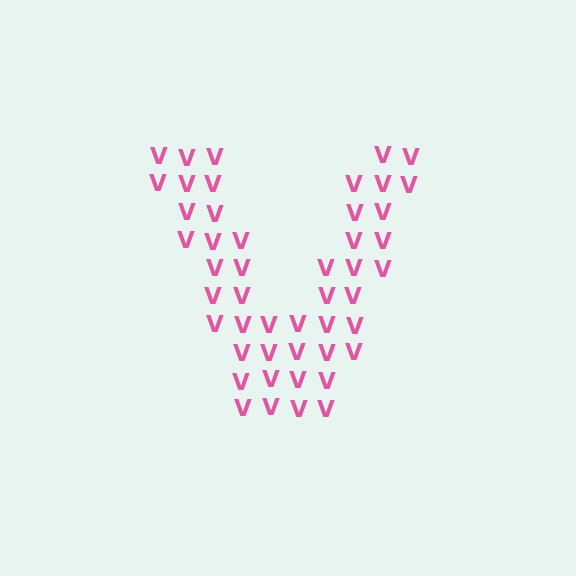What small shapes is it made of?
It is made of small letter V's.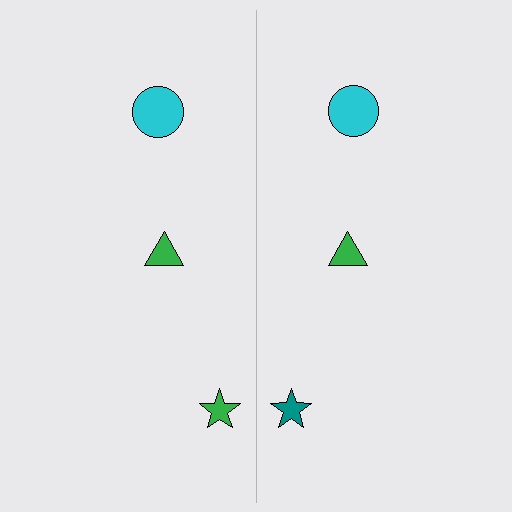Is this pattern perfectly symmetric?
No, the pattern is not perfectly symmetric. The teal star on the right side breaks the symmetry — its mirror counterpart is green.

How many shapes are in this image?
There are 6 shapes in this image.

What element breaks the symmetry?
The teal star on the right side breaks the symmetry — its mirror counterpart is green.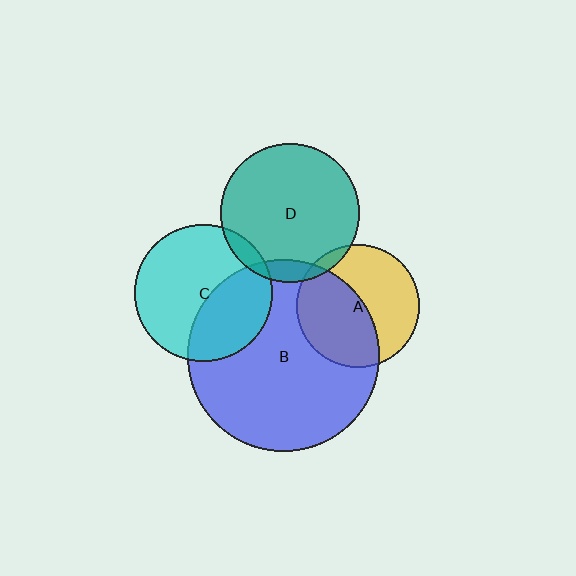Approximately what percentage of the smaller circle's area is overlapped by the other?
Approximately 5%.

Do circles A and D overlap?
Yes.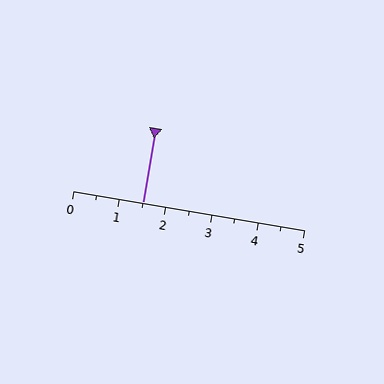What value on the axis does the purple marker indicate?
The marker indicates approximately 1.5.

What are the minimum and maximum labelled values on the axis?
The axis runs from 0 to 5.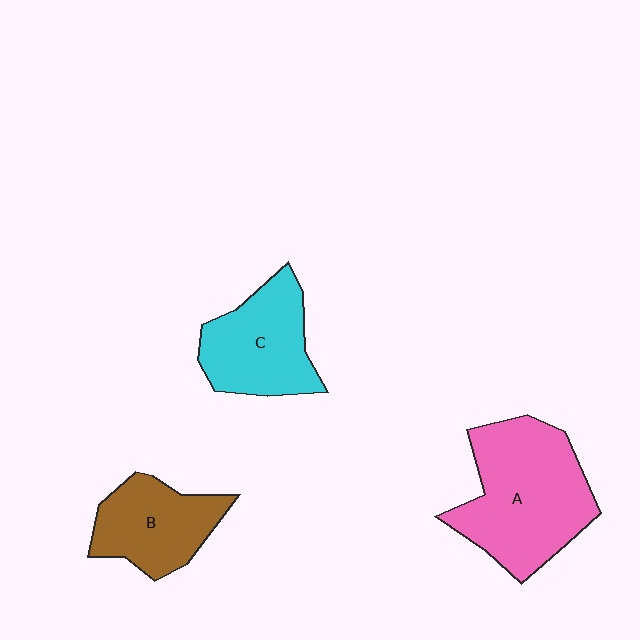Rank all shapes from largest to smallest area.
From largest to smallest: A (pink), C (cyan), B (brown).